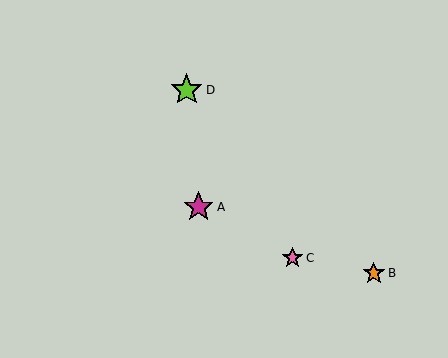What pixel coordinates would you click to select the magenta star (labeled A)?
Click at (199, 207) to select the magenta star A.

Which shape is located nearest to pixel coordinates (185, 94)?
The lime star (labeled D) at (187, 90) is nearest to that location.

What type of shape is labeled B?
Shape B is an orange star.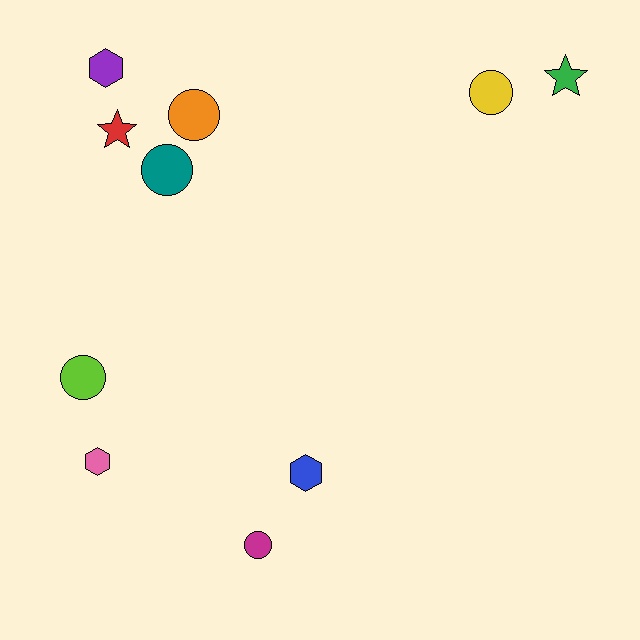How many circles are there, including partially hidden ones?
There are 5 circles.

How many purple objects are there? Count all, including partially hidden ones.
There is 1 purple object.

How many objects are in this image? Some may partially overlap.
There are 10 objects.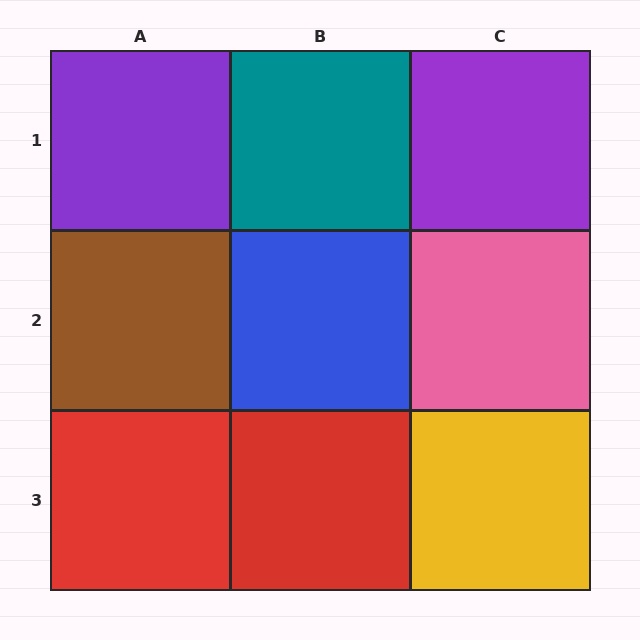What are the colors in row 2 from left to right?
Brown, blue, pink.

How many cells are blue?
1 cell is blue.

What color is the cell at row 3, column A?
Red.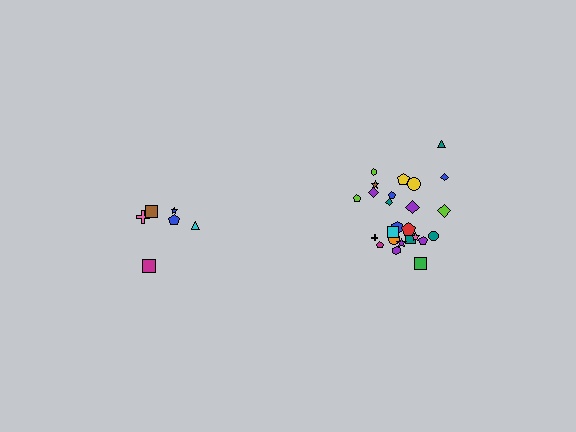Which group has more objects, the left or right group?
The right group.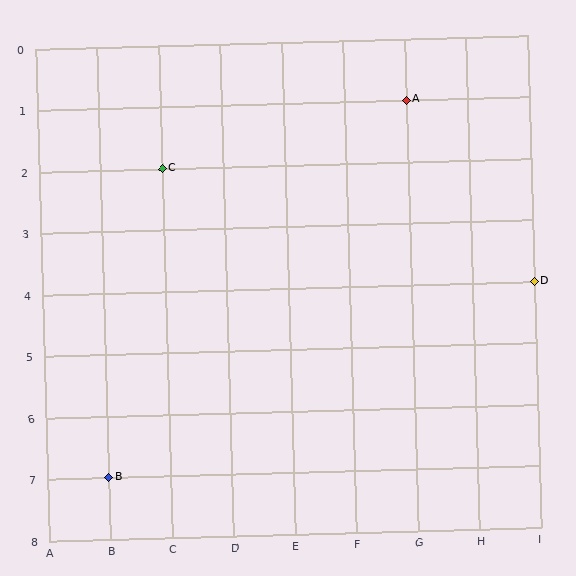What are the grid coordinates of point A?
Point A is at grid coordinates (G, 1).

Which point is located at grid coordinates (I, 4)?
Point D is at (I, 4).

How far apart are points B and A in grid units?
Points B and A are 5 columns and 6 rows apart (about 7.8 grid units diagonally).